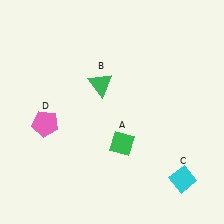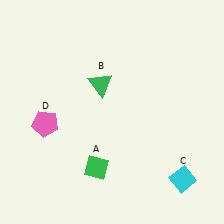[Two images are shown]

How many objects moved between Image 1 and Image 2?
1 object moved between the two images.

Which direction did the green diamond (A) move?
The green diamond (A) moved left.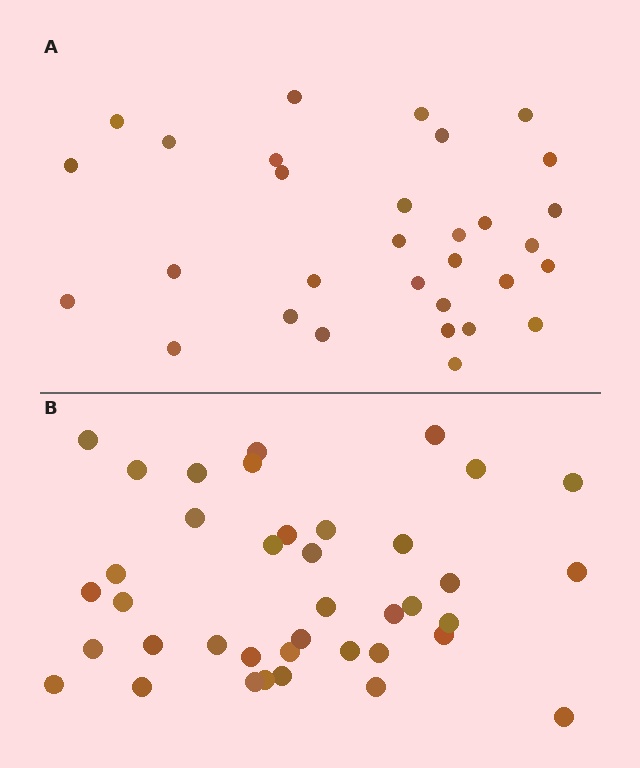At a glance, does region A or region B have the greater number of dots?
Region B (the bottom region) has more dots.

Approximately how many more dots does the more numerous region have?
Region B has roughly 8 or so more dots than region A.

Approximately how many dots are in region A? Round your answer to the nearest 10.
About 30 dots. (The exact count is 31, which rounds to 30.)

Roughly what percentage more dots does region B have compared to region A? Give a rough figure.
About 25% more.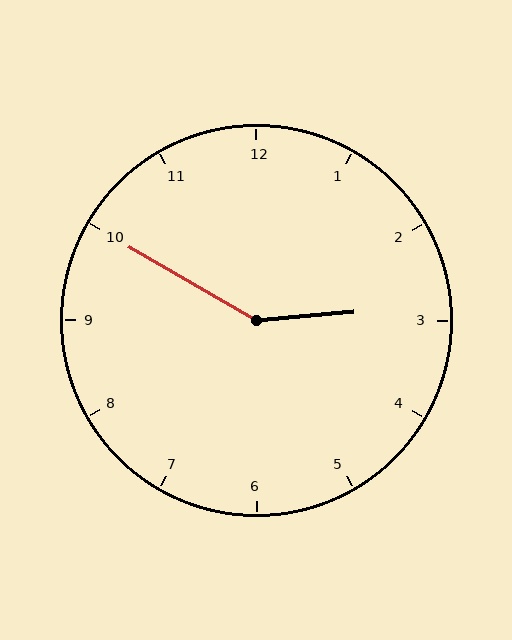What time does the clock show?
2:50.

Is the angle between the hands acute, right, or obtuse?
It is obtuse.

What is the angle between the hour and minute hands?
Approximately 145 degrees.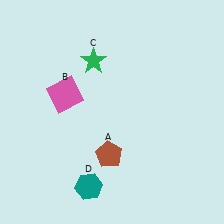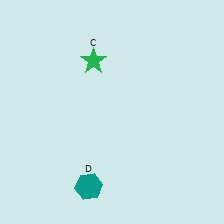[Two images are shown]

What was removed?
The brown pentagon (A), the pink square (B) were removed in Image 2.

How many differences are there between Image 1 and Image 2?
There are 2 differences between the two images.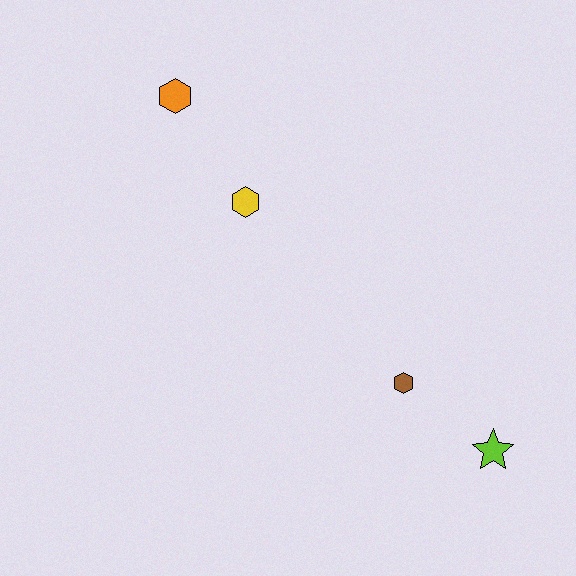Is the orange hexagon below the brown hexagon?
No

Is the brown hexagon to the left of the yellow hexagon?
No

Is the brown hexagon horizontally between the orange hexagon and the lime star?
Yes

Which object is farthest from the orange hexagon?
The lime star is farthest from the orange hexagon.